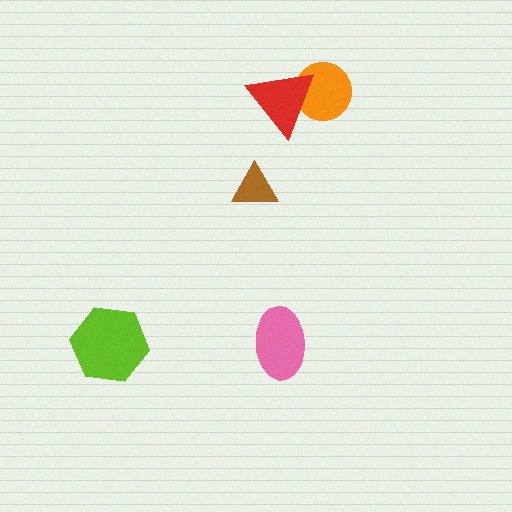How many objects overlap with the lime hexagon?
0 objects overlap with the lime hexagon.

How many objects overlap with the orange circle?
1 object overlaps with the orange circle.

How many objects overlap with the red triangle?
1 object overlaps with the red triangle.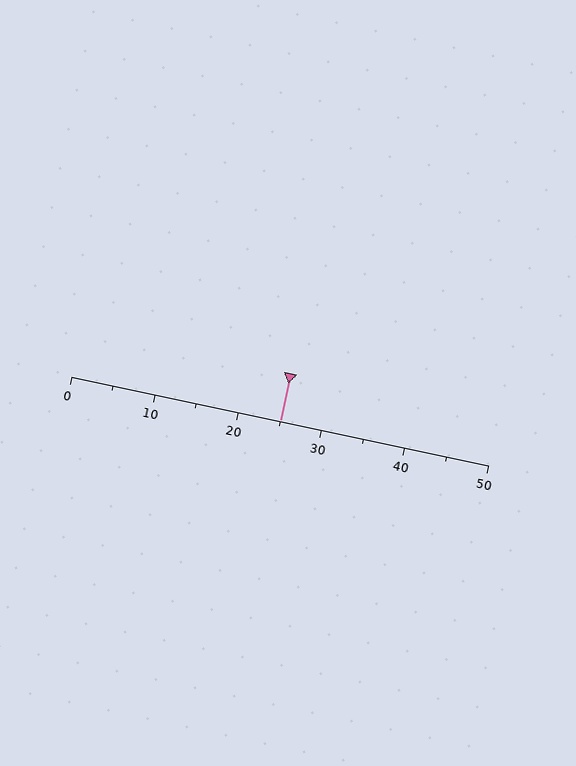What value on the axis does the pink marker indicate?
The marker indicates approximately 25.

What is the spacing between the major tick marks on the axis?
The major ticks are spaced 10 apart.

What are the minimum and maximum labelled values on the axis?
The axis runs from 0 to 50.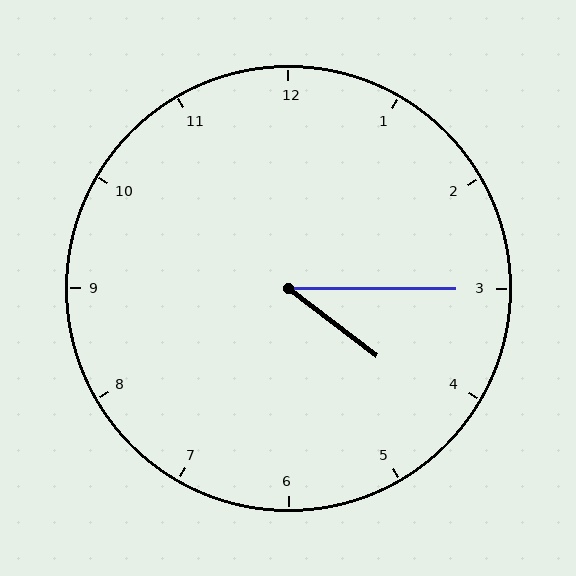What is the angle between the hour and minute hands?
Approximately 38 degrees.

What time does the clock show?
4:15.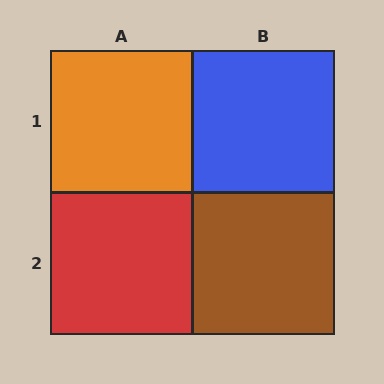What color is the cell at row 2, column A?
Red.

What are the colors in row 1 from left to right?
Orange, blue.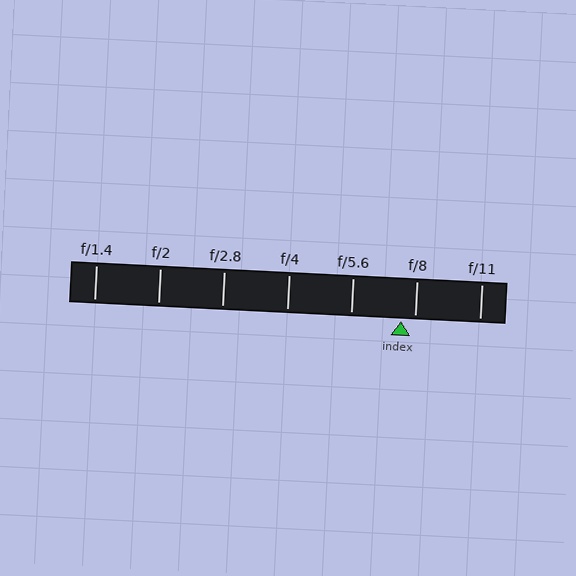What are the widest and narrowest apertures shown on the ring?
The widest aperture shown is f/1.4 and the narrowest is f/11.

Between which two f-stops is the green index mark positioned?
The index mark is between f/5.6 and f/8.